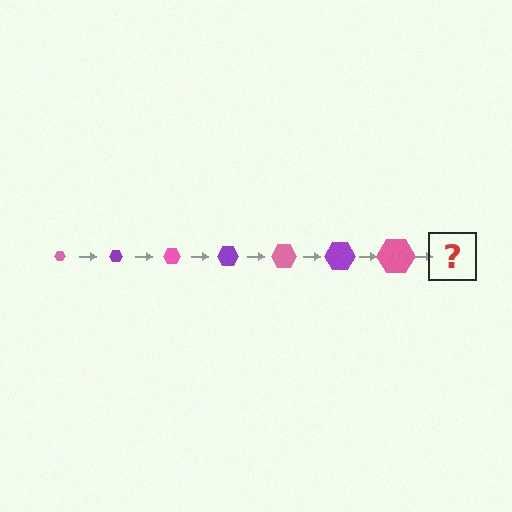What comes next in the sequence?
The next element should be a purple hexagon, larger than the previous one.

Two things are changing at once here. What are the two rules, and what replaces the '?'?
The two rules are that the hexagon grows larger each step and the color cycles through pink and purple. The '?' should be a purple hexagon, larger than the previous one.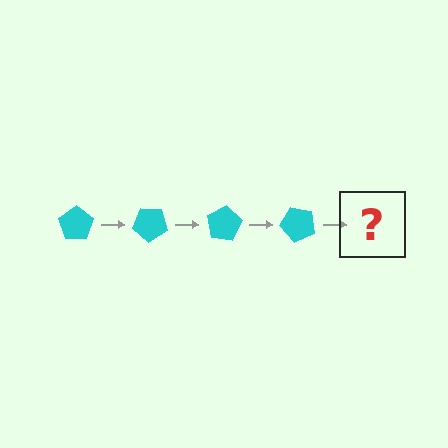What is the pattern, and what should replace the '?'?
The pattern is that the pentagon rotates 40 degrees each step. The '?' should be a cyan pentagon rotated 160 degrees.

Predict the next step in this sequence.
The next step is a cyan pentagon rotated 160 degrees.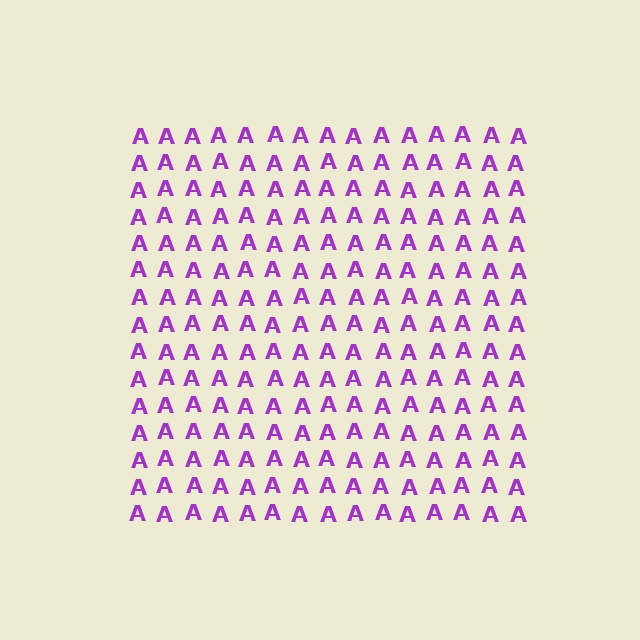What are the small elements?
The small elements are letter A's.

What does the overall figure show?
The overall figure shows a square.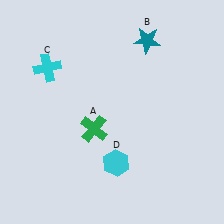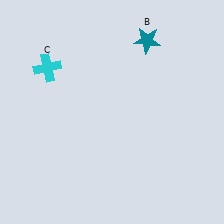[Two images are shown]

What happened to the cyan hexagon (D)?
The cyan hexagon (D) was removed in Image 2. It was in the bottom-right area of Image 1.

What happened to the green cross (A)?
The green cross (A) was removed in Image 2. It was in the bottom-left area of Image 1.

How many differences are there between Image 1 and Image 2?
There are 2 differences between the two images.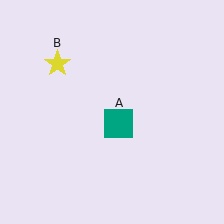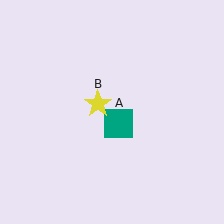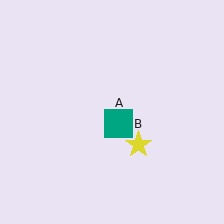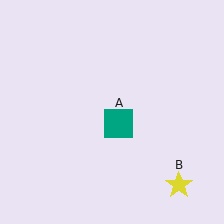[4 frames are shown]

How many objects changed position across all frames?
1 object changed position: yellow star (object B).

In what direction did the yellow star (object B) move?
The yellow star (object B) moved down and to the right.